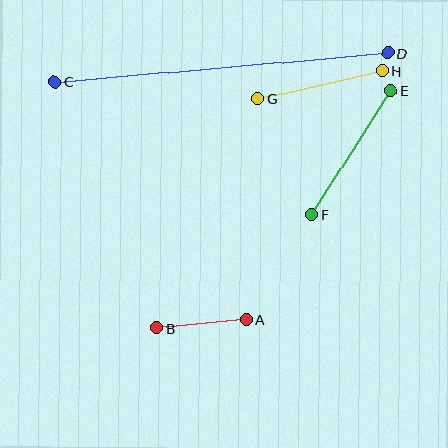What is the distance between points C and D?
The distance is approximately 334 pixels.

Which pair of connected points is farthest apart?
Points C and D are farthest apart.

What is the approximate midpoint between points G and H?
The midpoint is at approximately (320, 85) pixels.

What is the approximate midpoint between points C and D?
The midpoint is at approximately (221, 67) pixels.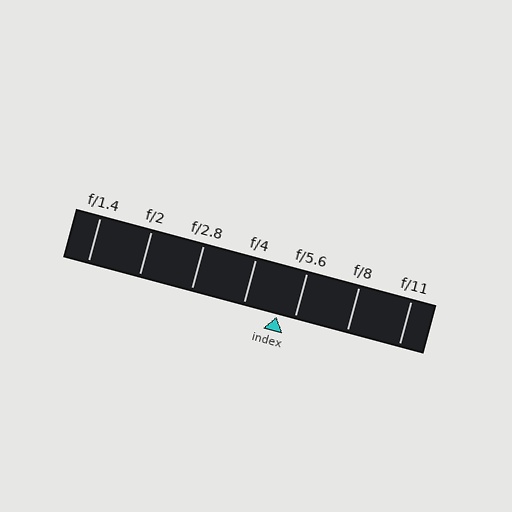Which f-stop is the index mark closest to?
The index mark is closest to f/5.6.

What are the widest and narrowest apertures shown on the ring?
The widest aperture shown is f/1.4 and the narrowest is f/11.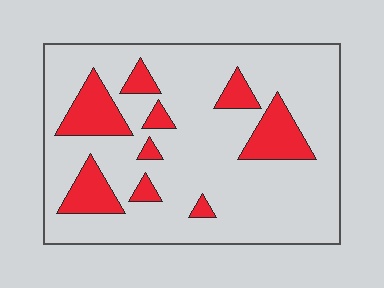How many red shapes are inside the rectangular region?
9.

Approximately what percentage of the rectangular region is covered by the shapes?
Approximately 20%.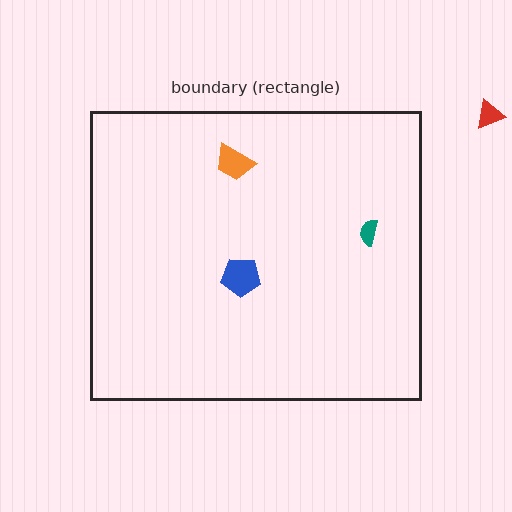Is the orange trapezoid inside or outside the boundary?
Inside.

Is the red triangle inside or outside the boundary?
Outside.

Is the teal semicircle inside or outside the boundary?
Inside.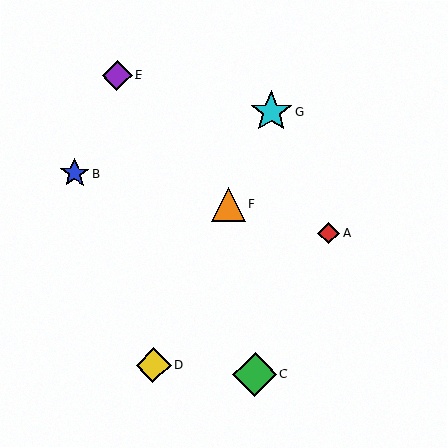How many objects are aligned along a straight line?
3 objects (D, F, G) are aligned along a straight line.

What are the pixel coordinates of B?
Object B is at (75, 173).